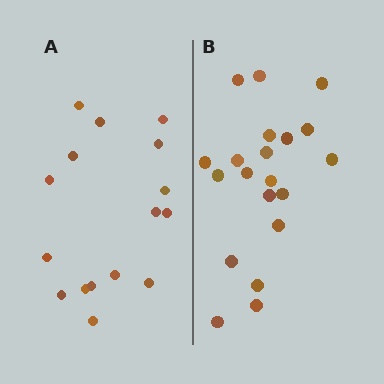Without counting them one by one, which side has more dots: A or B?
Region B (the right region) has more dots.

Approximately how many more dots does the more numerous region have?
Region B has about 4 more dots than region A.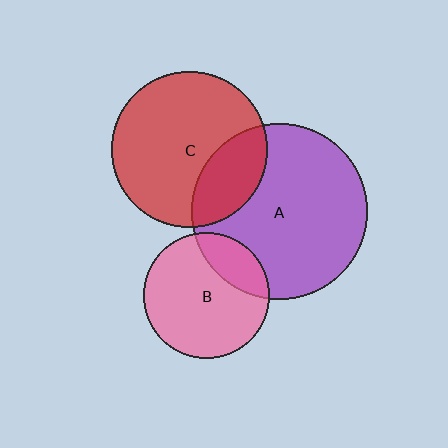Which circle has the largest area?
Circle A (purple).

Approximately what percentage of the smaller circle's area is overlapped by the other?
Approximately 25%.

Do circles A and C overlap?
Yes.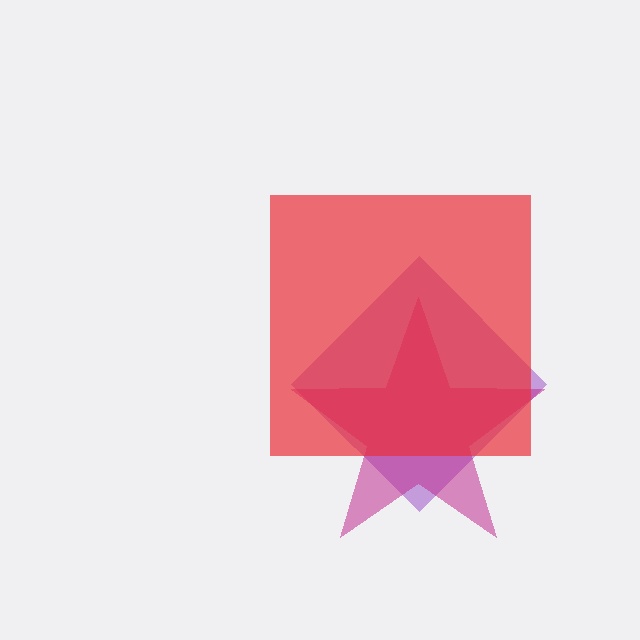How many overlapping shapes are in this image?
There are 3 overlapping shapes in the image.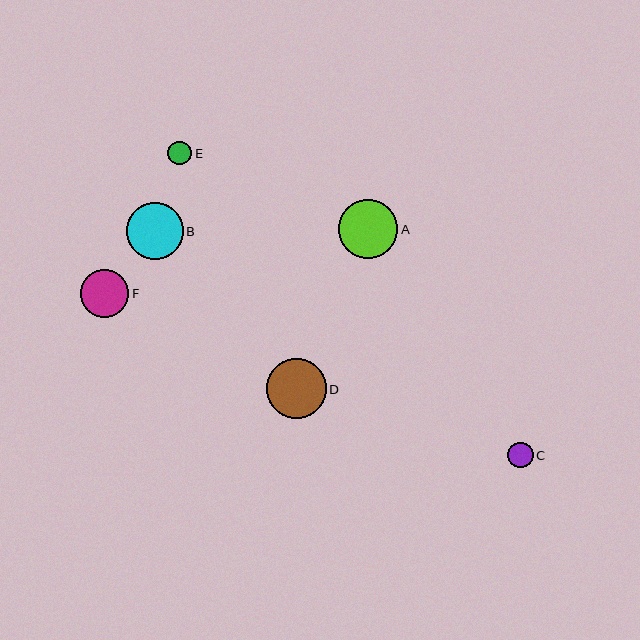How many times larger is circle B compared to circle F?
Circle B is approximately 1.2 times the size of circle F.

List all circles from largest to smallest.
From largest to smallest: D, A, B, F, C, E.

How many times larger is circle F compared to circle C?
Circle F is approximately 1.9 times the size of circle C.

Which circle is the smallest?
Circle E is the smallest with a size of approximately 24 pixels.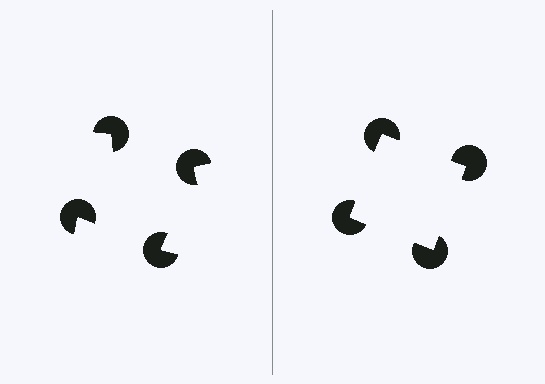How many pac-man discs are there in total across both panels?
8 — 4 on each side.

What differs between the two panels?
The pac-man discs are positioned identically on both sides; only the wedge orientations differ. On the right they align to a square; on the left they are misaligned.